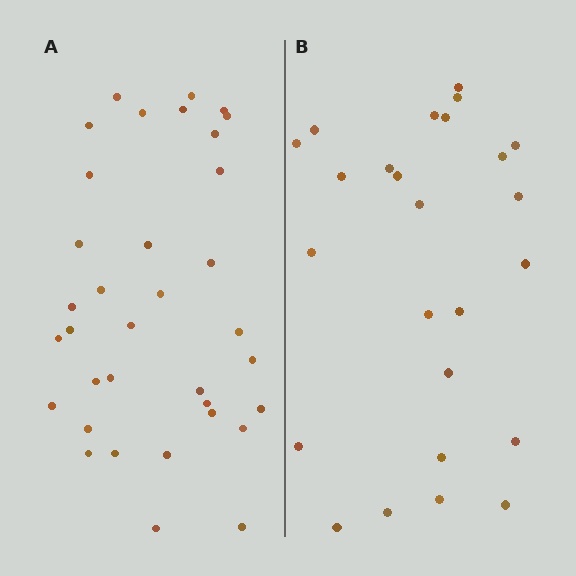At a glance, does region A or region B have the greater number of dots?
Region A (the left region) has more dots.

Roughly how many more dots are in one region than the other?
Region A has roughly 10 or so more dots than region B.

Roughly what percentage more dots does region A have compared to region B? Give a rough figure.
About 40% more.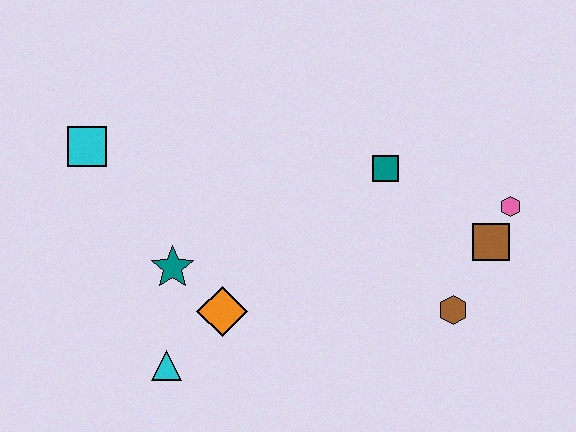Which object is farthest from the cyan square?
The pink hexagon is farthest from the cyan square.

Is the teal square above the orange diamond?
Yes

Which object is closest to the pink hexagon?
The brown square is closest to the pink hexagon.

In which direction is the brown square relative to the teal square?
The brown square is to the right of the teal square.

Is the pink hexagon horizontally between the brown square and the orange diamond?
No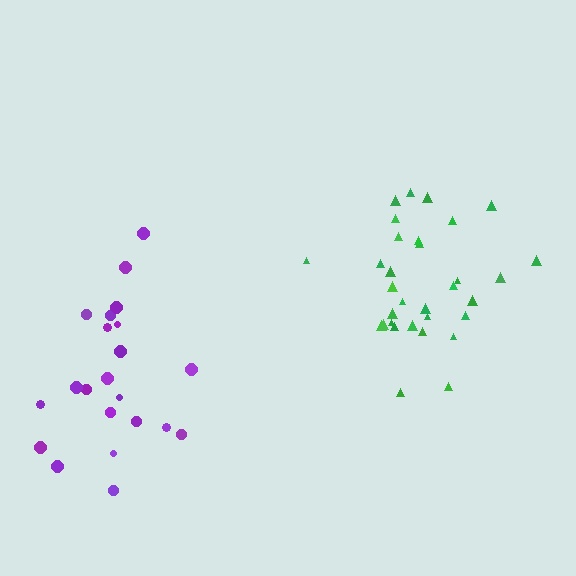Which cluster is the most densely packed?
Green.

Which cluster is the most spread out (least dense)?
Purple.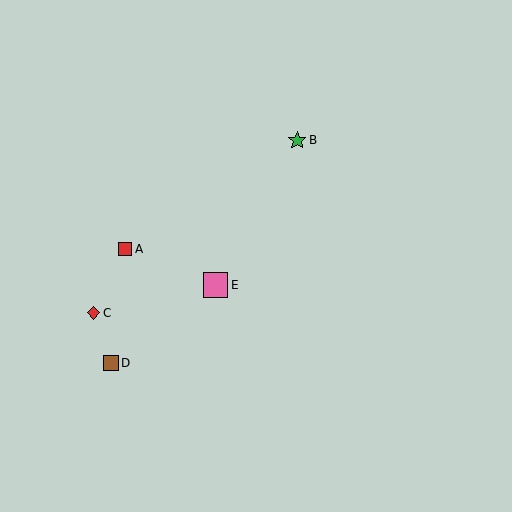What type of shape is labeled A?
Shape A is a red square.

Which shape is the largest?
The pink square (labeled E) is the largest.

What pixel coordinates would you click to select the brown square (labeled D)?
Click at (111, 363) to select the brown square D.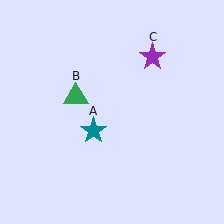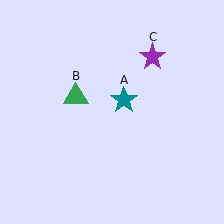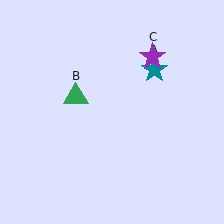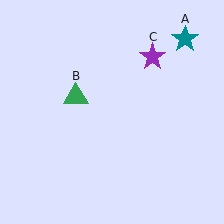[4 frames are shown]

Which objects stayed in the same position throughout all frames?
Green triangle (object B) and purple star (object C) remained stationary.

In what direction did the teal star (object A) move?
The teal star (object A) moved up and to the right.